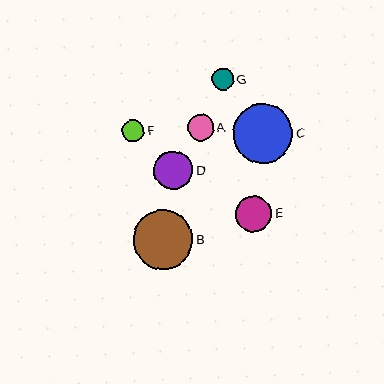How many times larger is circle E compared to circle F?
Circle E is approximately 1.6 times the size of circle F.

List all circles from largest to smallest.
From largest to smallest: C, B, D, E, A, F, G.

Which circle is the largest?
Circle C is the largest with a size of approximately 60 pixels.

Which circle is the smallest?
Circle G is the smallest with a size of approximately 22 pixels.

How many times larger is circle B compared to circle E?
Circle B is approximately 1.7 times the size of circle E.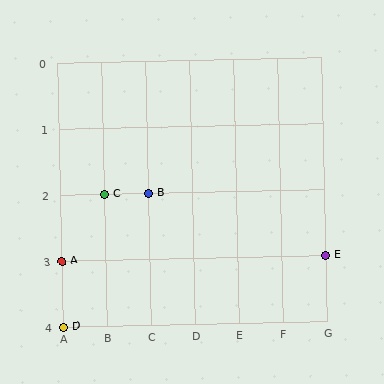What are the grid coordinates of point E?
Point E is at grid coordinates (G, 3).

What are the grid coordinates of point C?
Point C is at grid coordinates (B, 2).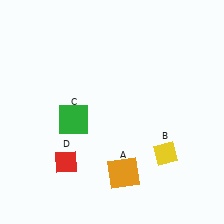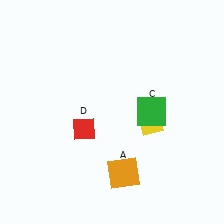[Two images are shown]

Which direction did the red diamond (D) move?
The red diamond (D) moved up.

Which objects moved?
The objects that moved are: the yellow diamond (B), the green square (C), the red diamond (D).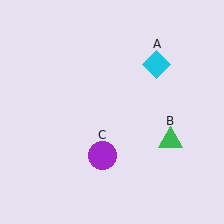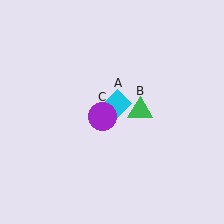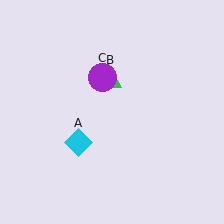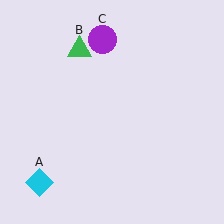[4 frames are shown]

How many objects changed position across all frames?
3 objects changed position: cyan diamond (object A), green triangle (object B), purple circle (object C).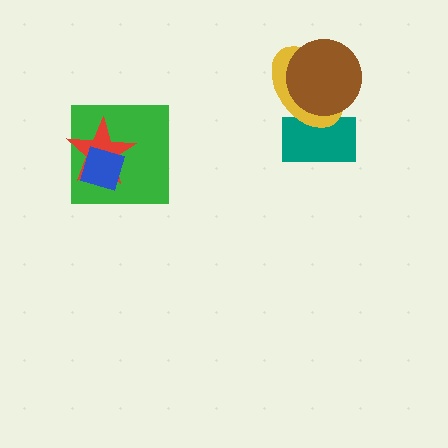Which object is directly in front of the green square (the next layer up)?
The red star is directly in front of the green square.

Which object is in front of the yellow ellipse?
The brown circle is in front of the yellow ellipse.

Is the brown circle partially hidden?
No, no other shape covers it.